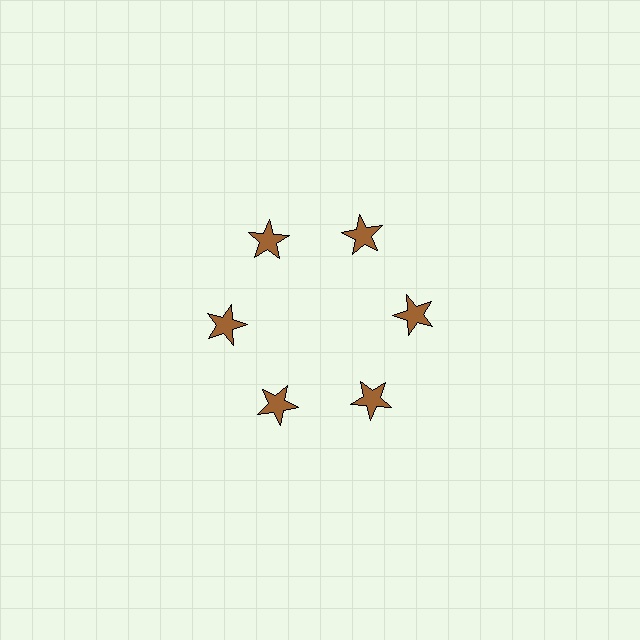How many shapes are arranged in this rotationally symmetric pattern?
There are 6 shapes, arranged in 6 groups of 1.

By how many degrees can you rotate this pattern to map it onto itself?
The pattern maps onto itself every 60 degrees of rotation.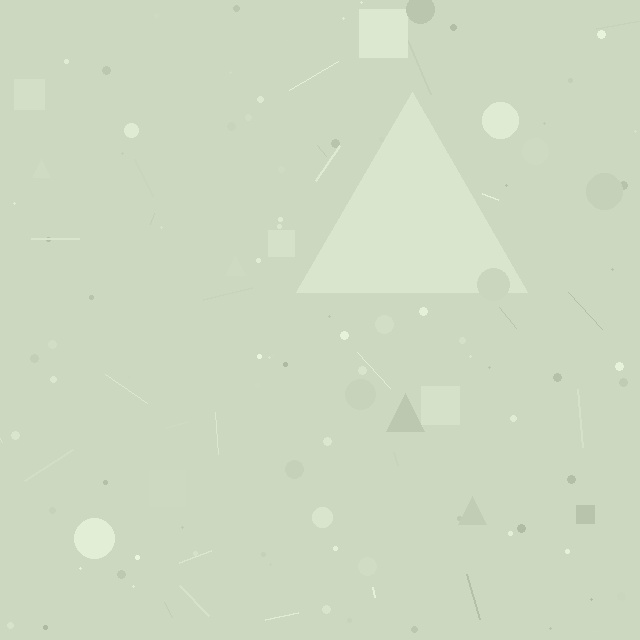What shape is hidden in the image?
A triangle is hidden in the image.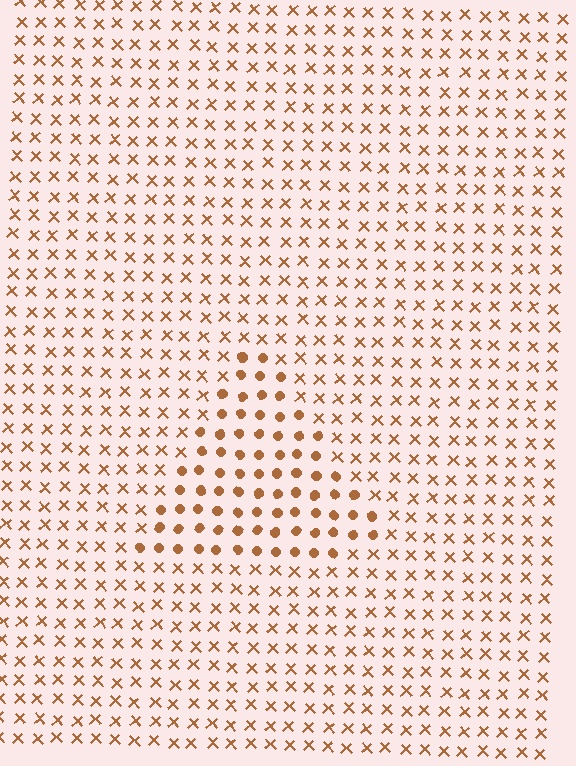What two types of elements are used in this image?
The image uses circles inside the triangle region and X marks outside it.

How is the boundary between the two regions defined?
The boundary is defined by a change in element shape: circles inside vs. X marks outside. All elements share the same color and spacing.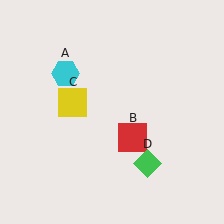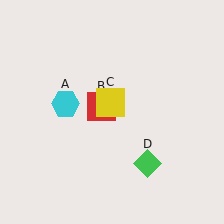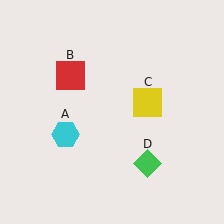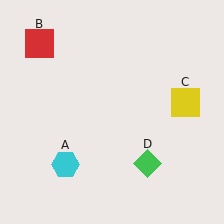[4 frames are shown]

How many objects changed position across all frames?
3 objects changed position: cyan hexagon (object A), red square (object B), yellow square (object C).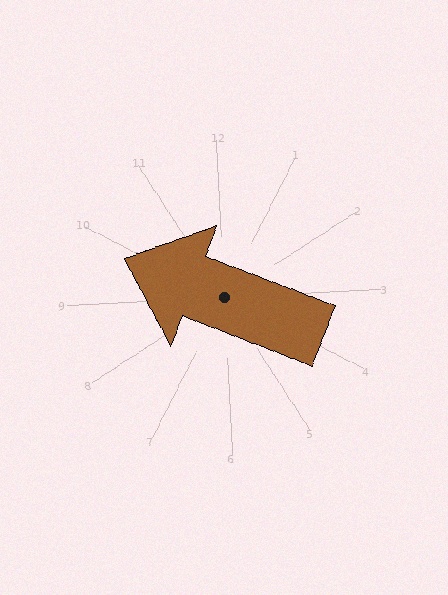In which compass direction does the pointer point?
Northwest.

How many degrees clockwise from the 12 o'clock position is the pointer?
Approximately 294 degrees.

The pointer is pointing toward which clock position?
Roughly 10 o'clock.